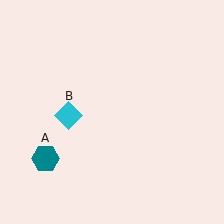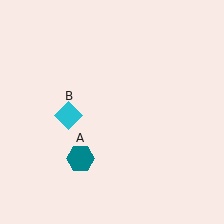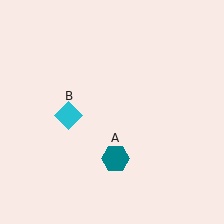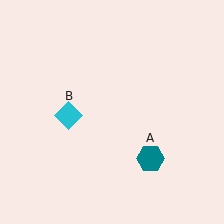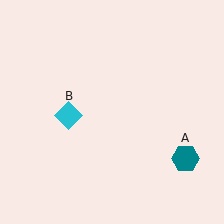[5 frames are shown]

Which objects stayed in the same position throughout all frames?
Cyan diamond (object B) remained stationary.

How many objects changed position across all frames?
1 object changed position: teal hexagon (object A).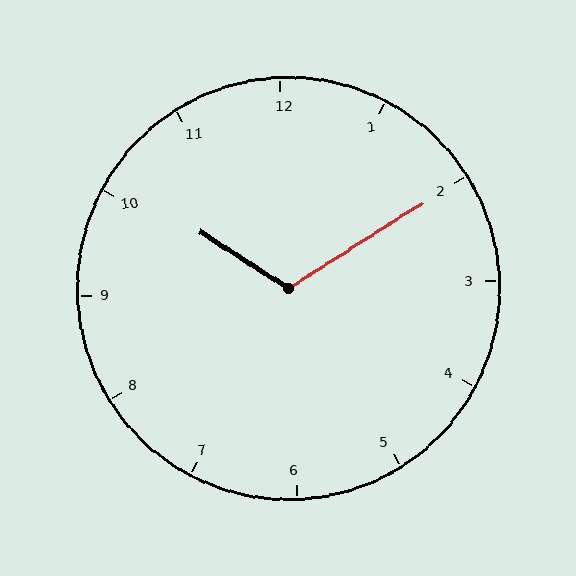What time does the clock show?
10:10.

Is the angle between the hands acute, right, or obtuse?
It is obtuse.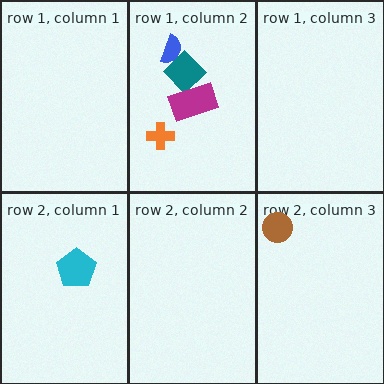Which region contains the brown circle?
The row 2, column 3 region.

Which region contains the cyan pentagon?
The row 2, column 1 region.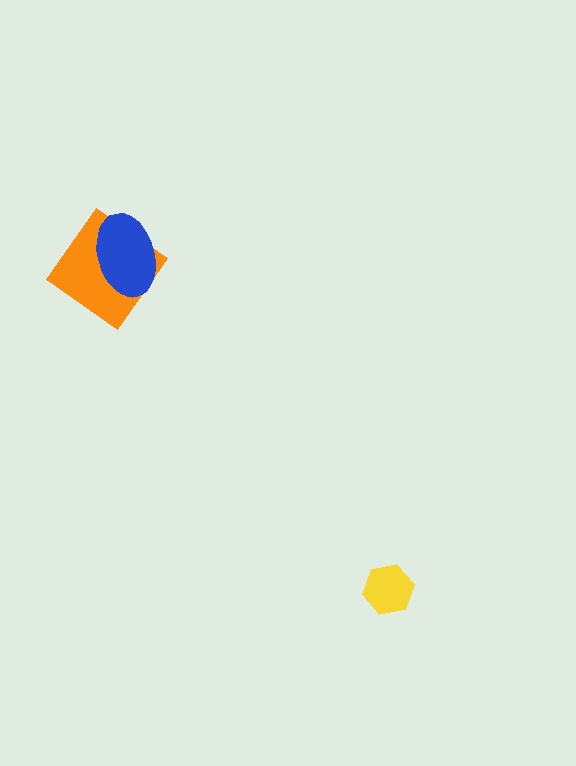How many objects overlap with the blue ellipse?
1 object overlaps with the blue ellipse.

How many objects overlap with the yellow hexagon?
0 objects overlap with the yellow hexagon.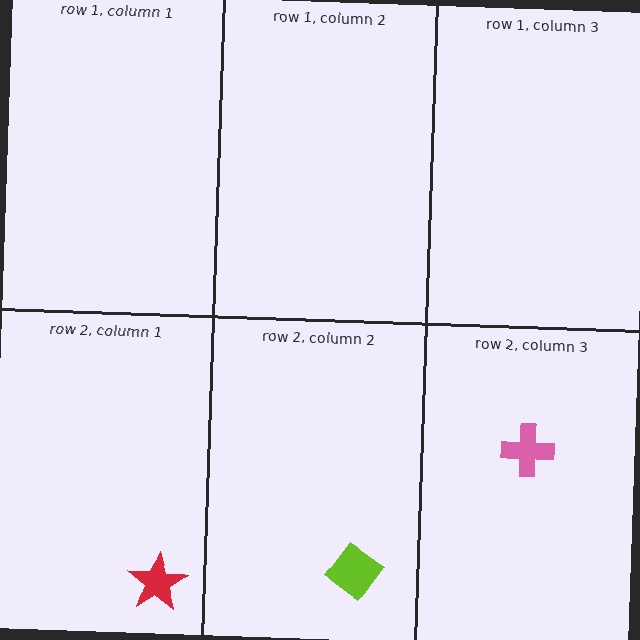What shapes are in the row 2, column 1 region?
The red star.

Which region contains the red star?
The row 2, column 1 region.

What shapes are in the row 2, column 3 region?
The pink cross.